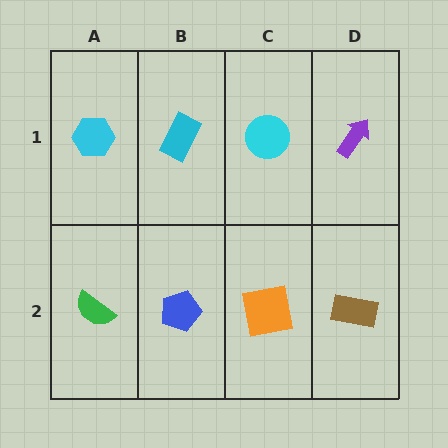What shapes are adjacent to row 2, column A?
A cyan hexagon (row 1, column A), a blue pentagon (row 2, column B).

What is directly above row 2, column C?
A cyan circle.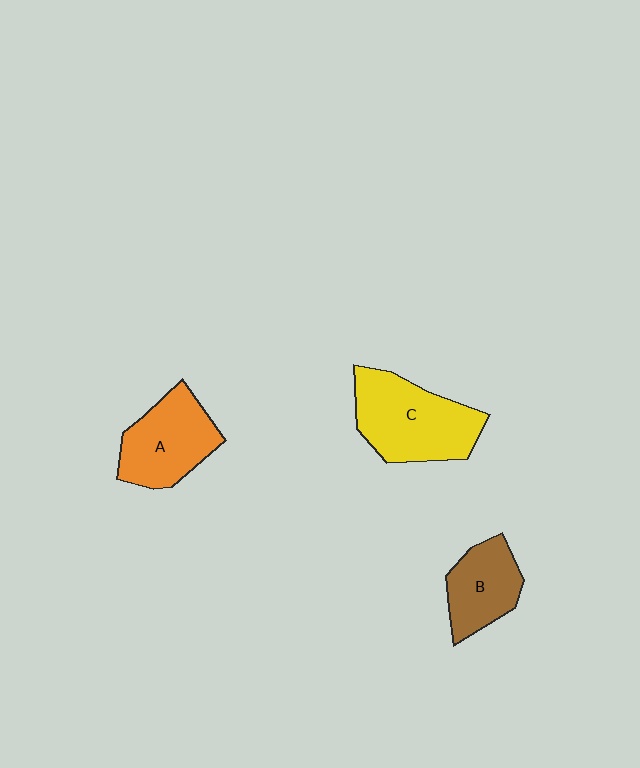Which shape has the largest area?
Shape C (yellow).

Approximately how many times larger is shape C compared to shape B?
Approximately 1.6 times.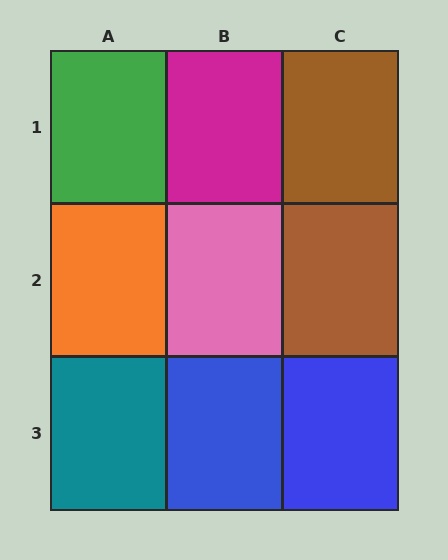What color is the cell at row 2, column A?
Orange.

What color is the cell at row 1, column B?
Magenta.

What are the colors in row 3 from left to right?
Teal, blue, blue.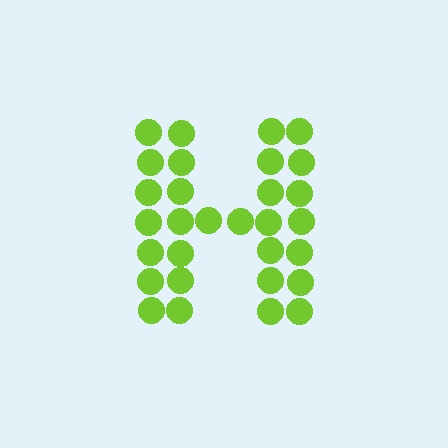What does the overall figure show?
The overall figure shows the letter H.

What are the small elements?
The small elements are circles.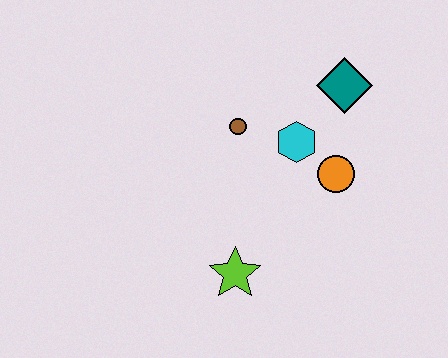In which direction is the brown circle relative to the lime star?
The brown circle is above the lime star.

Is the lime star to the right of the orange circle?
No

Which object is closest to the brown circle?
The cyan hexagon is closest to the brown circle.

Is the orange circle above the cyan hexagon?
No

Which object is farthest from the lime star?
The teal diamond is farthest from the lime star.